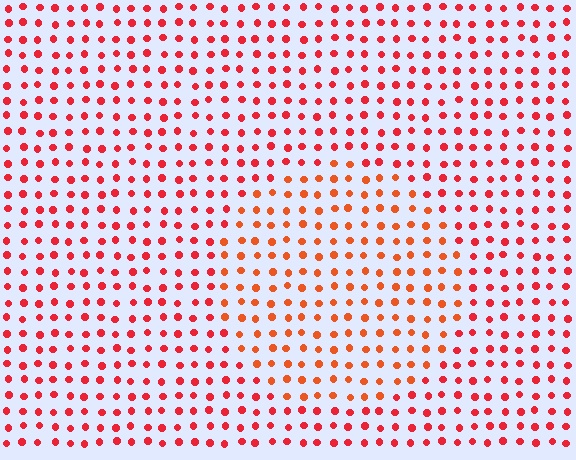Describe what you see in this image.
The image is filled with small red elements in a uniform arrangement. A circle-shaped region is visible where the elements are tinted to a slightly different hue, forming a subtle color boundary.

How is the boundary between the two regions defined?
The boundary is defined purely by a slight shift in hue (about 22 degrees). Spacing, size, and orientation are identical on both sides.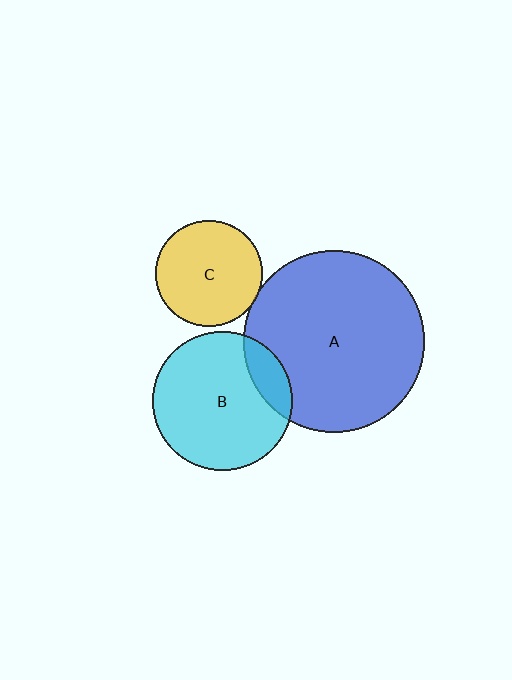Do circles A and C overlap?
Yes.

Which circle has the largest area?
Circle A (blue).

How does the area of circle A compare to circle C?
Approximately 2.9 times.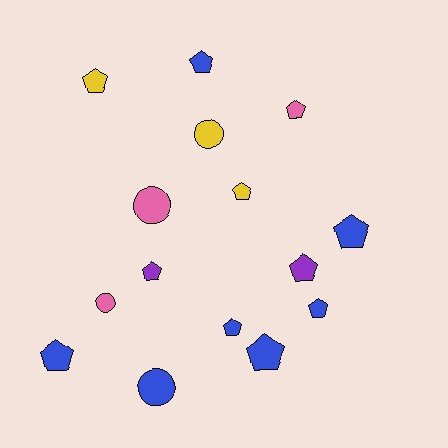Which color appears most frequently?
Blue, with 7 objects.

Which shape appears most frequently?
Pentagon, with 11 objects.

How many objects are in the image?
There are 15 objects.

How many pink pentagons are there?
There is 1 pink pentagon.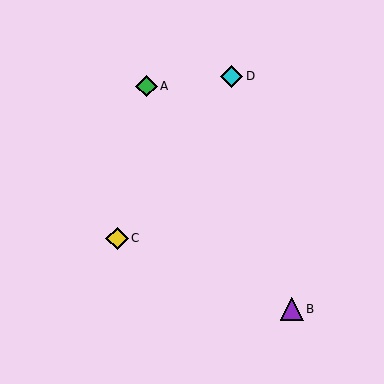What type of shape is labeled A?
Shape A is a green diamond.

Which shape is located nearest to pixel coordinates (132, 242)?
The yellow diamond (labeled C) at (117, 239) is nearest to that location.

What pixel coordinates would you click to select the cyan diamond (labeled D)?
Click at (232, 76) to select the cyan diamond D.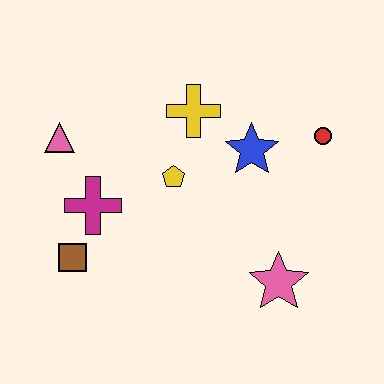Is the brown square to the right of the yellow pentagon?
No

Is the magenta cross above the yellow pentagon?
No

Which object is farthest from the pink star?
The pink triangle is farthest from the pink star.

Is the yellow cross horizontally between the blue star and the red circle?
No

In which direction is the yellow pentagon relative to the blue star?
The yellow pentagon is to the left of the blue star.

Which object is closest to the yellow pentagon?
The yellow cross is closest to the yellow pentagon.